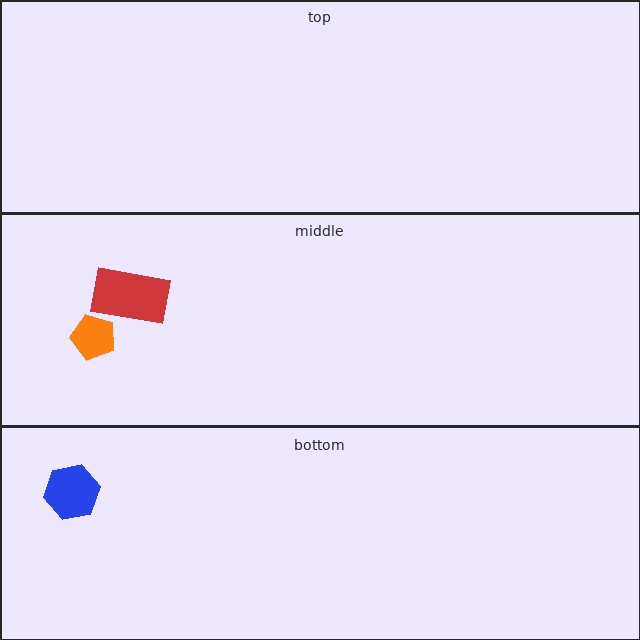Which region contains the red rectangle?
The middle region.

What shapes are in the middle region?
The red rectangle, the orange pentagon.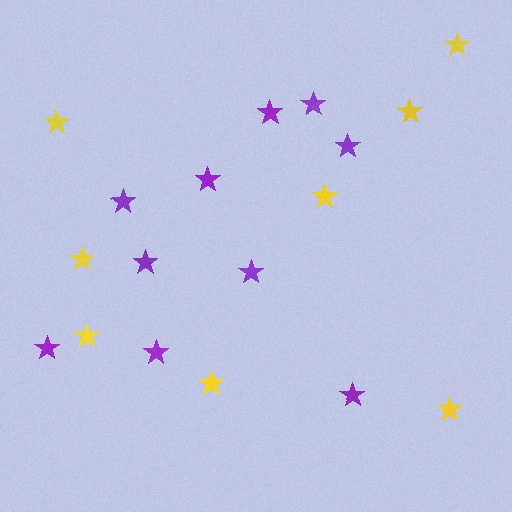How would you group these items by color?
There are 2 groups: one group of yellow stars (8) and one group of purple stars (10).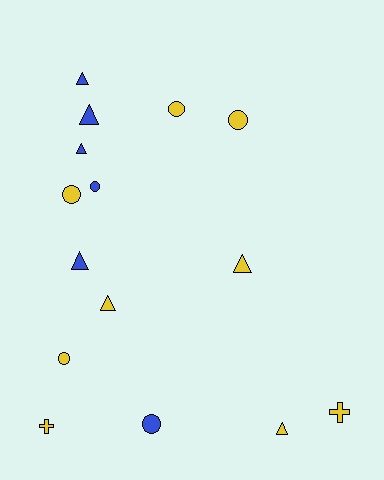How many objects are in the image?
There are 15 objects.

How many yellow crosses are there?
There are 2 yellow crosses.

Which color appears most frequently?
Yellow, with 9 objects.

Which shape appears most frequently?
Triangle, with 7 objects.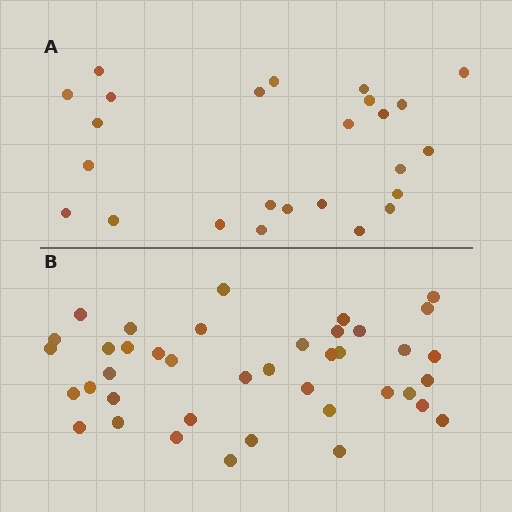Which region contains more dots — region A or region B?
Region B (the bottom region) has more dots.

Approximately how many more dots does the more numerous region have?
Region B has approximately 15 more dots than region A.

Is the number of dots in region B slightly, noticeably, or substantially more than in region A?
Region B has substantially more. The ratio is roughly 1.6 to 1.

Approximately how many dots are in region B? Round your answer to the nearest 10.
About 40 dots.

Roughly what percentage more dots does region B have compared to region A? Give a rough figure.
About 60% more.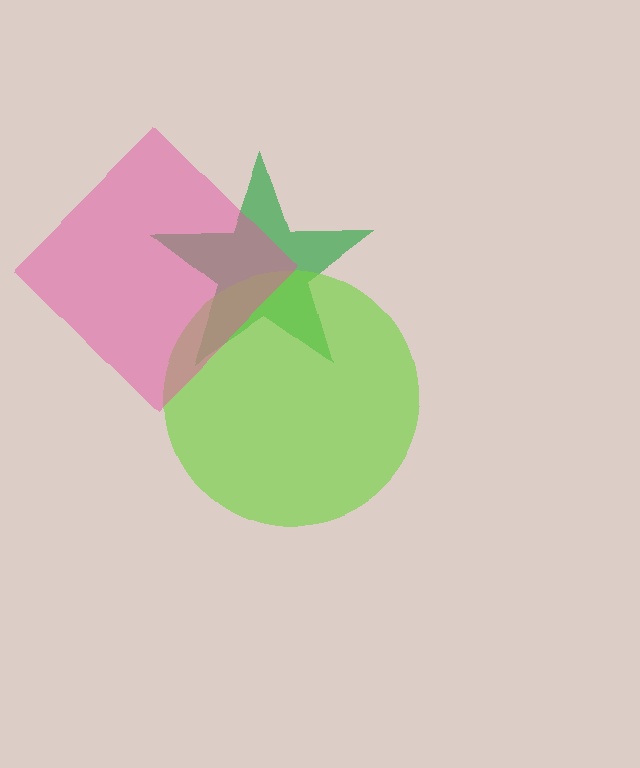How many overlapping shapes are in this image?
There are 3 overlapping shapes in the image.